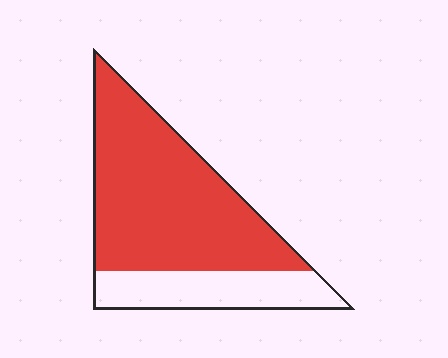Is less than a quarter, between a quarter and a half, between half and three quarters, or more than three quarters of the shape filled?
Between half and three quarters.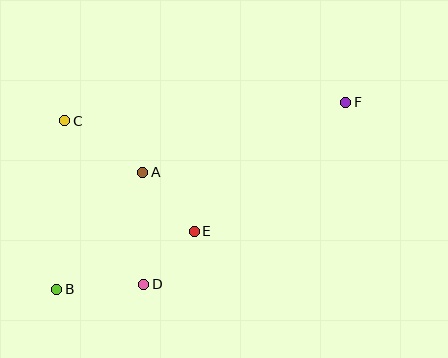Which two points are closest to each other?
Points D and E are closest to each other.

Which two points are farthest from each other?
Points B and F are farthest from each other.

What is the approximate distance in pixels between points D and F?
The distance between D and F is approximately 272 pixels.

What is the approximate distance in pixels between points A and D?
The distance between A and D is approximately 112 pixels.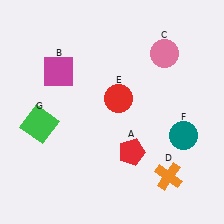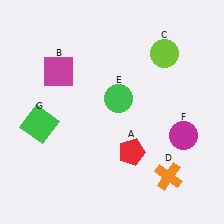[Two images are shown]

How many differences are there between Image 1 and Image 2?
There are 3 differences between the two images.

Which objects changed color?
C changed from pink to lime. E changed from red to green. F changed from teal to magenta.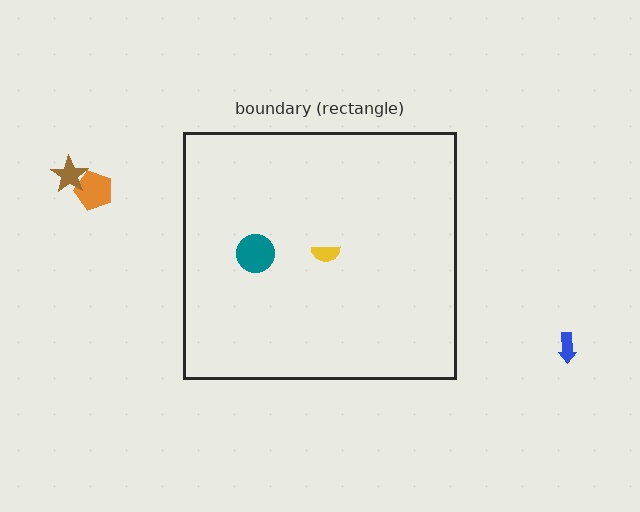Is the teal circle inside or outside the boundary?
Inside.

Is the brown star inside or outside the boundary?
Outside.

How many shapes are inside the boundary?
2 inside, 3 outside.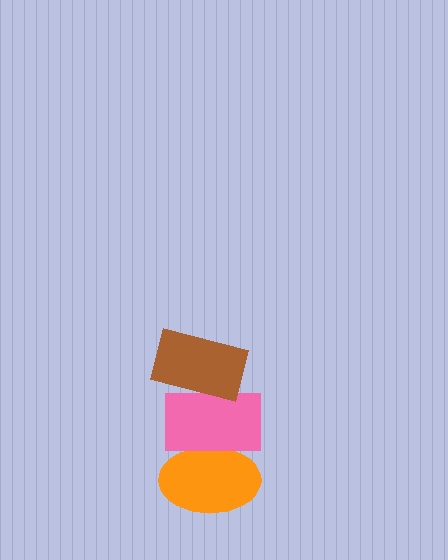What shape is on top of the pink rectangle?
The brown rectangle is on top of the pink rectangle.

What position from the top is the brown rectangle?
The brown rectangle is 1st from the top.